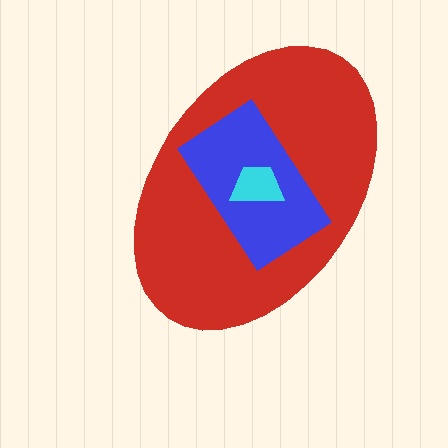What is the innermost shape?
The cyan trapezoid.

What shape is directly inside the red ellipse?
The blue rectangle.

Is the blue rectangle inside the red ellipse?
Yes.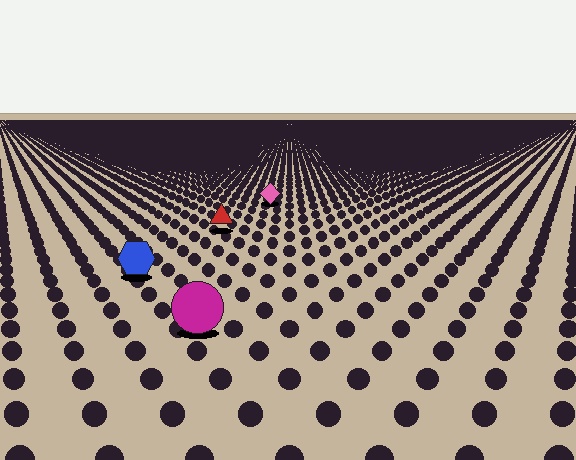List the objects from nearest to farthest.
From nearest to farthest: the magenta circle, the blue hexagon, the red triangle, the pink diamond.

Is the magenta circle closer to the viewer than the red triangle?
Yes. The magenta circle is closer — you can tell from the texture gradient: the ground texture is coarser near it.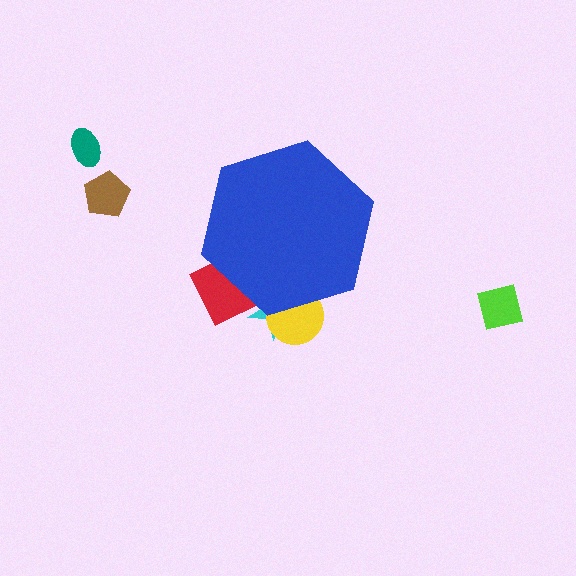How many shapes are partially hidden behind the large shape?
3 shapes are partially hidden.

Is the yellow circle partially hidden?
Yes, the yellow circle is partially hidden behind the blue hexagon.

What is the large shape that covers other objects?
A blue hexagon.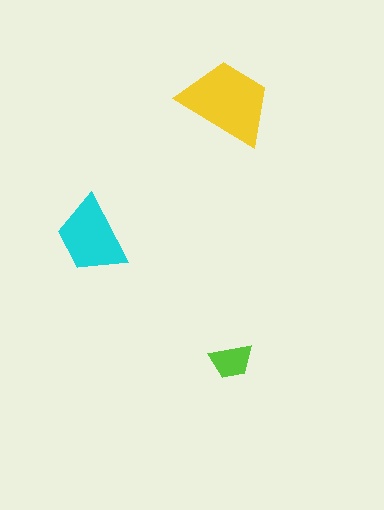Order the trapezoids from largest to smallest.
the yellow one, the cyan one, the lime one.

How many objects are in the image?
There are 3 objects in the image.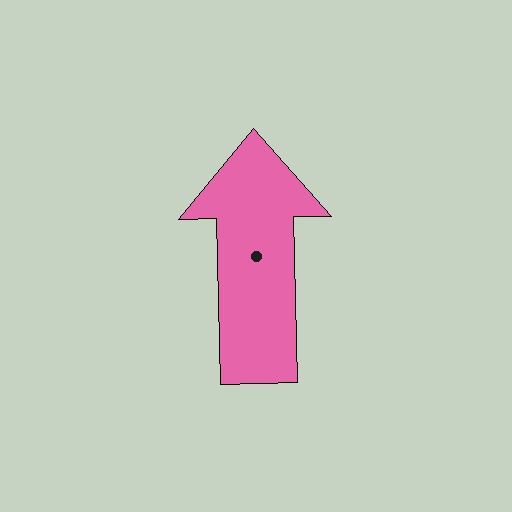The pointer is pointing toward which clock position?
Roughly 12 o'clock.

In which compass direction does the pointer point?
North.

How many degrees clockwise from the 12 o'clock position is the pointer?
Approximately 359 degrees.